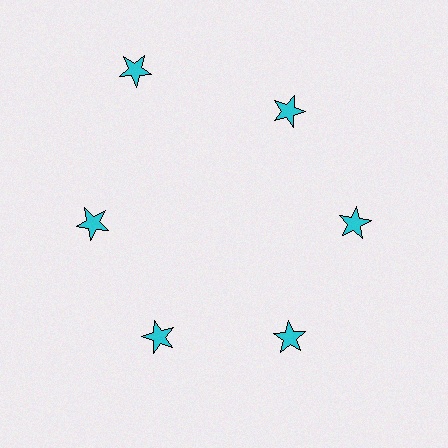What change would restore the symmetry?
The symmetry would be restored by moving it inward, back onto the ring so that all 6 stars sit at equal angles and equal distance from the center.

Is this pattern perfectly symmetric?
No. The 6 cyan stars are arranged in a ring, but one element near the 11 o'clock position is pushed outward from the center, breaking the 6-fold rotational symmetry.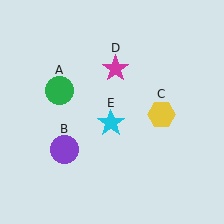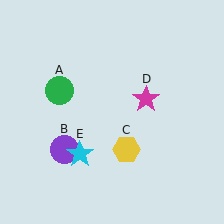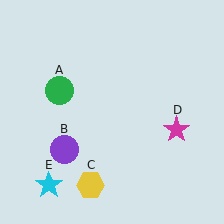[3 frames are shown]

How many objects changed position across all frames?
3 objects changed position: yellow hexagon (object C), magenta star (object D), cyan star (object E).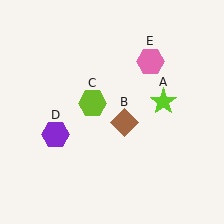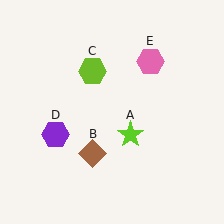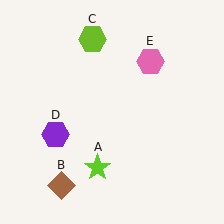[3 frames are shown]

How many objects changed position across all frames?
3 objects changed position: lime star (object A), brown diamond (object B), lime hexagon (object C).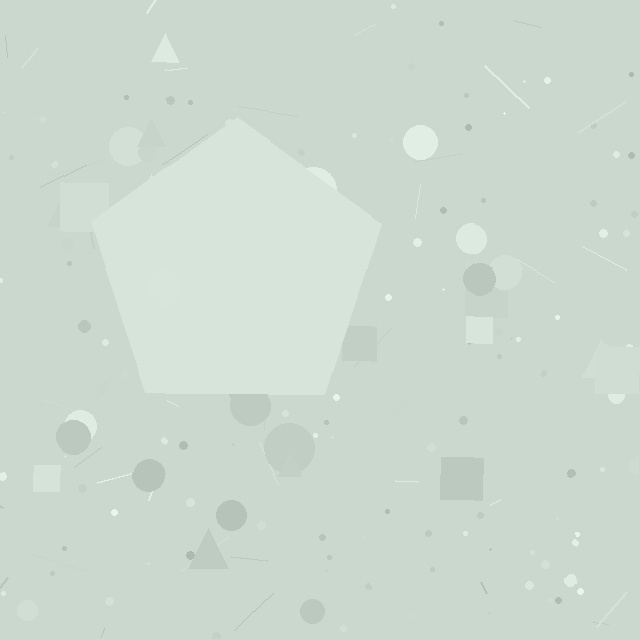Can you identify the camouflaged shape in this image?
The camouflaged shape is a pentagon.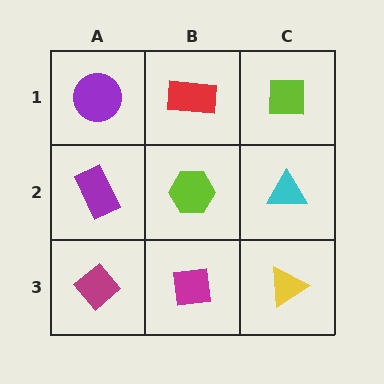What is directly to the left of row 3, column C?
A magenta square.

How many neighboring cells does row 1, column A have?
2.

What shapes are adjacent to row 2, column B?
A red rectangle (row 1, column B), a magenta square (row 3, column B), a purple rectangle (row 2, column A), a cyan triangle (row 2, column C).